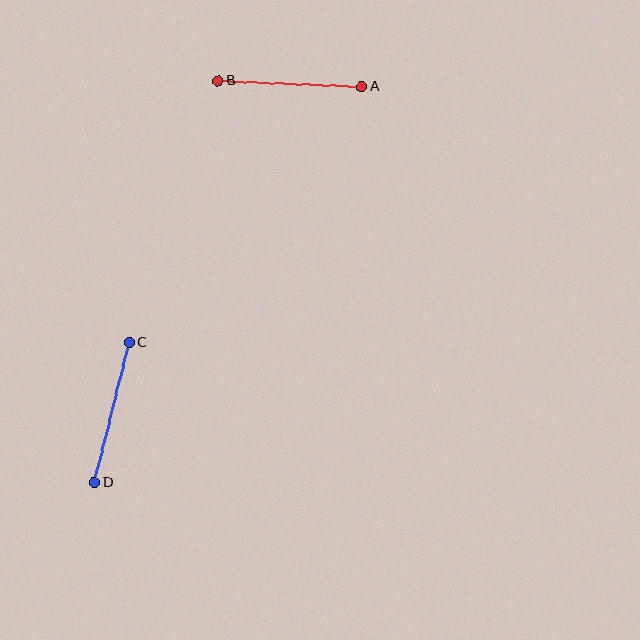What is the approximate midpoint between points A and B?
The midpoint is at approximately (290, 84) pixels.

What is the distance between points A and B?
The distance is approximately 144 pixels.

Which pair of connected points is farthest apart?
Points C and D are farthest apart.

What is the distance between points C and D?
The distance is approximately 144 pixels.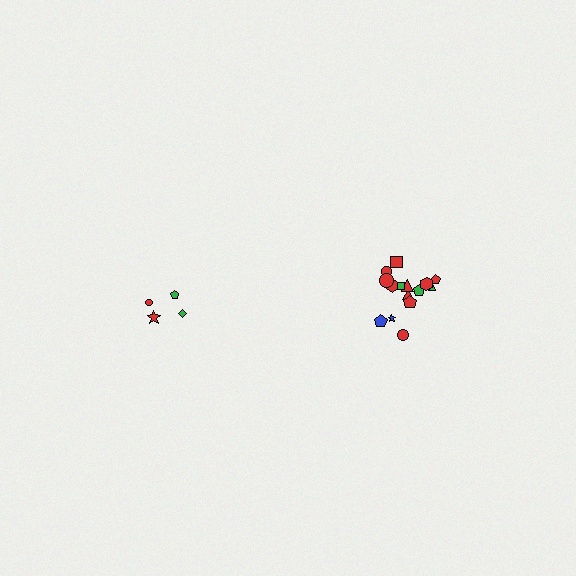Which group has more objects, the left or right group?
The right group.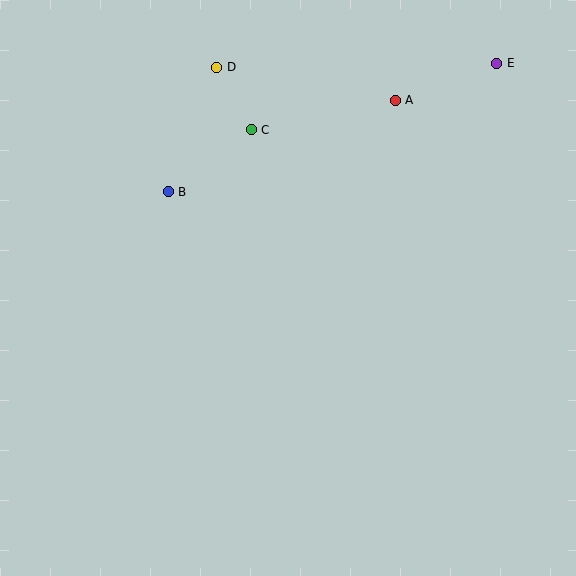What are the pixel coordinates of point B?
Point B is at (168, 192).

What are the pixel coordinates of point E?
Point E is at (497, 63).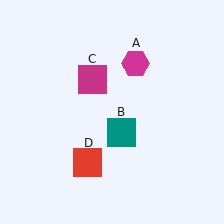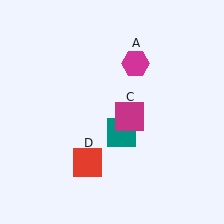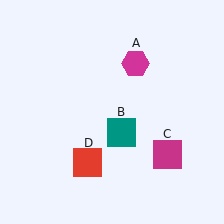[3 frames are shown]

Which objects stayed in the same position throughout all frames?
Magenta hexagon (object A) and teal square (object B) and red square (object D) remained stationary.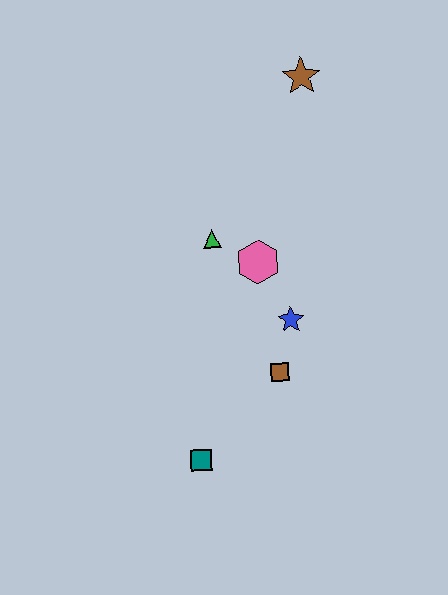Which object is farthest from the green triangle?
The teal square is farthest from the green triangle.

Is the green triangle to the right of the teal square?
Yes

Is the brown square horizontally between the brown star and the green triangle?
Yes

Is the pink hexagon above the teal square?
Yes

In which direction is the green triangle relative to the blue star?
The green triangle is above the blue star.